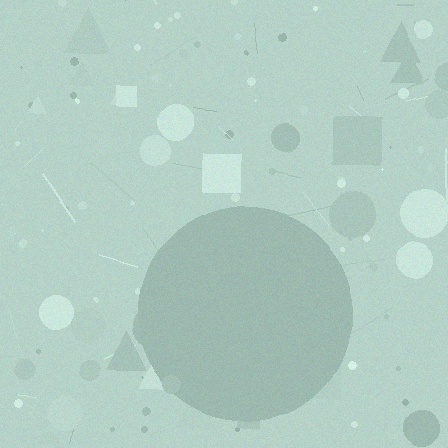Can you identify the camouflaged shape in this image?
The camouflaged shape is a circle.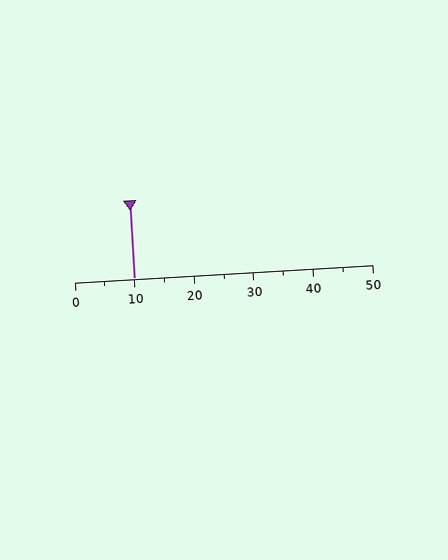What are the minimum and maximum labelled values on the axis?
The axis runs from 0 to 50.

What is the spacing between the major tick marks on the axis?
The major ticks are spaced 10 apart.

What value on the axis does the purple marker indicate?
The marker indicates approximately 10.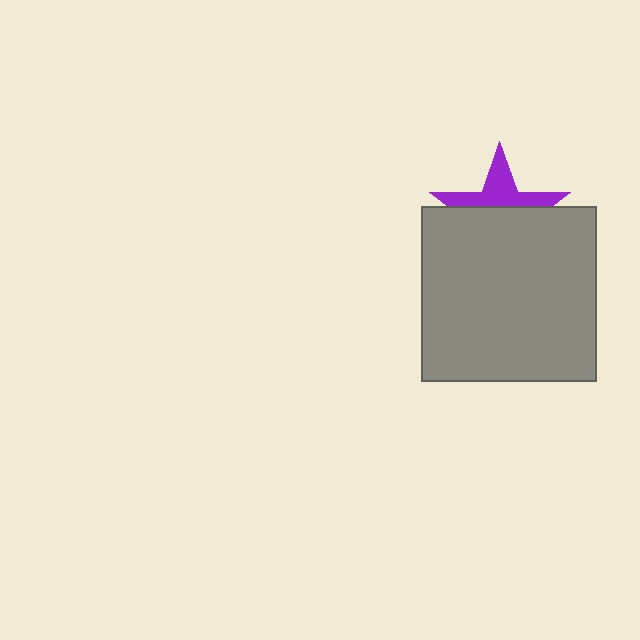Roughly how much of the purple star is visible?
A small part of it is visible (roughly 40%).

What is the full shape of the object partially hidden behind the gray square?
The partially hidden object is a purple star.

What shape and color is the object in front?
The object in front is a gray square.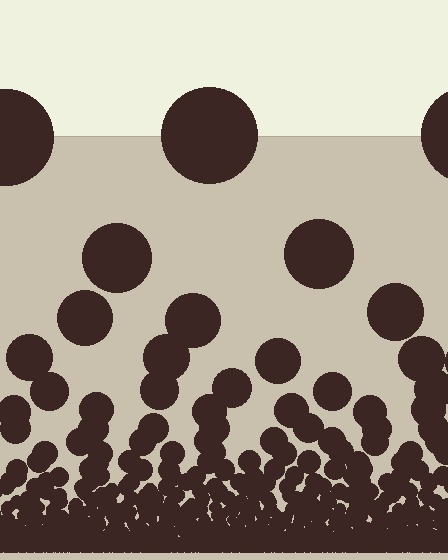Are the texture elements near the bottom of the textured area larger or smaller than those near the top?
Smaller. The gradient is inverted — elements near the bottom are smaller and denser.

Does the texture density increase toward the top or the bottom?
Density increases toward the bottom.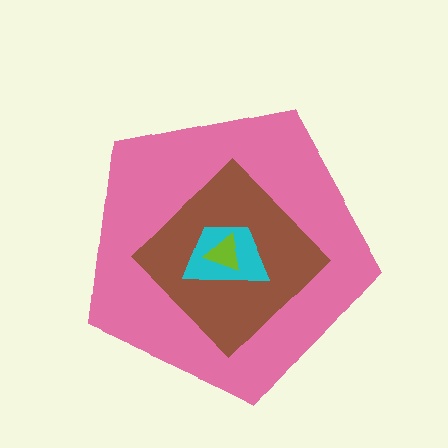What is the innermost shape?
The lime triangle.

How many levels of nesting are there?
4.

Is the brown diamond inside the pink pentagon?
Yes.